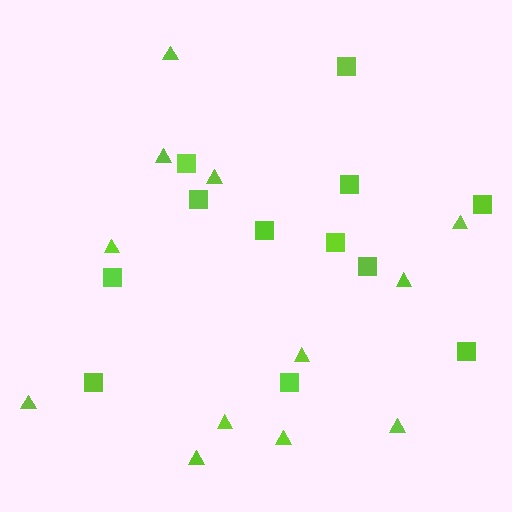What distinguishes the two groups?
There are 2 groups: one group of squares (12) and one group of triangles (12).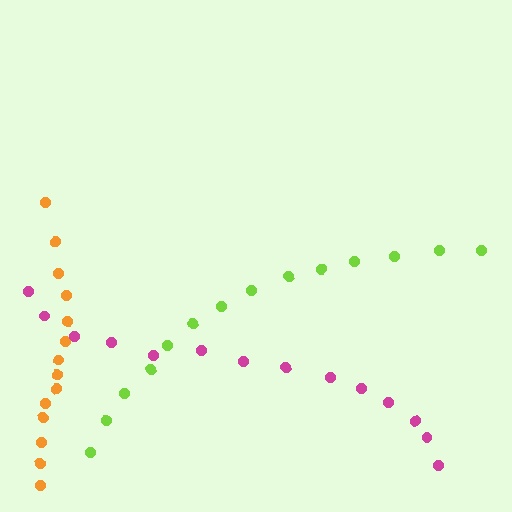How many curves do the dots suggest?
There are 3 distinct paths.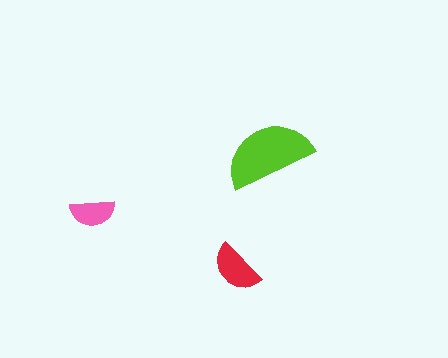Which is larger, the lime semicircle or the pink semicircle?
The lime one.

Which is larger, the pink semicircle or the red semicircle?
The red one.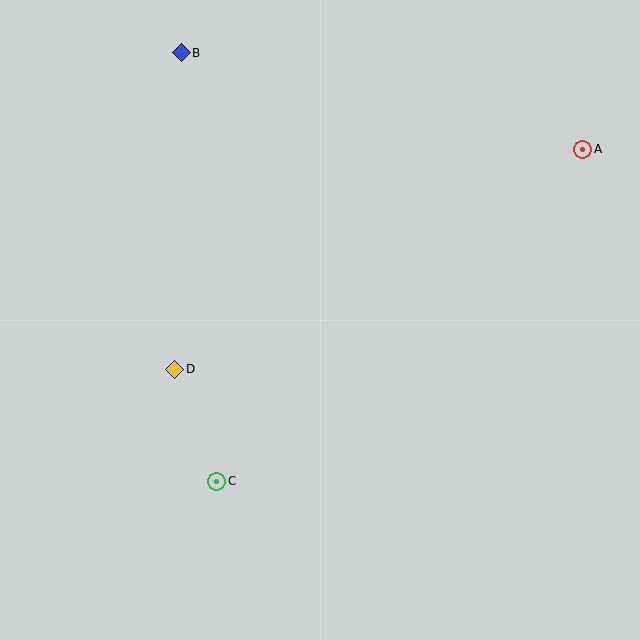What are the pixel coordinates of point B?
Point B is at (181, 53).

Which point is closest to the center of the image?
Point D at (175, 369) is closest to the center.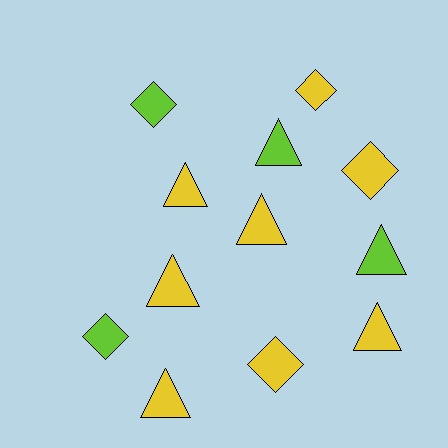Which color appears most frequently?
Yellow, with 8 objects.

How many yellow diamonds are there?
There are 3 yellow diamonds.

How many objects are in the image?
There are 12 objects.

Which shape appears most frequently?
Triangle, with 7 objects.